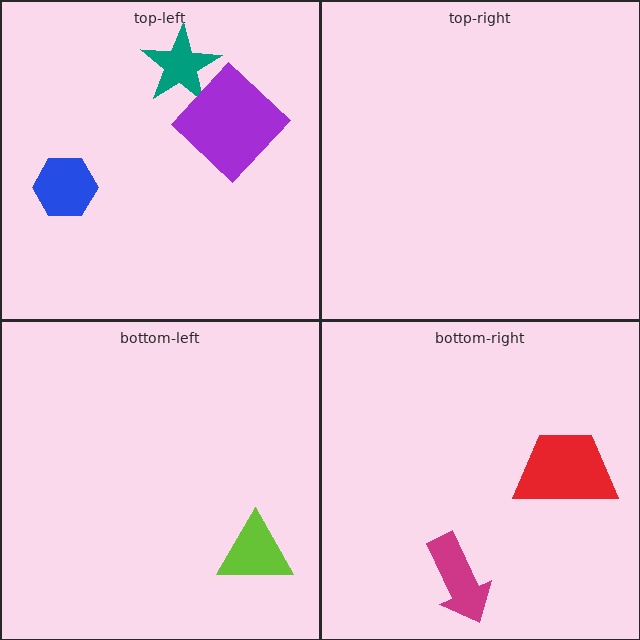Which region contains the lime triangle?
The bottom-left region.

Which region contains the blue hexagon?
The top-left region.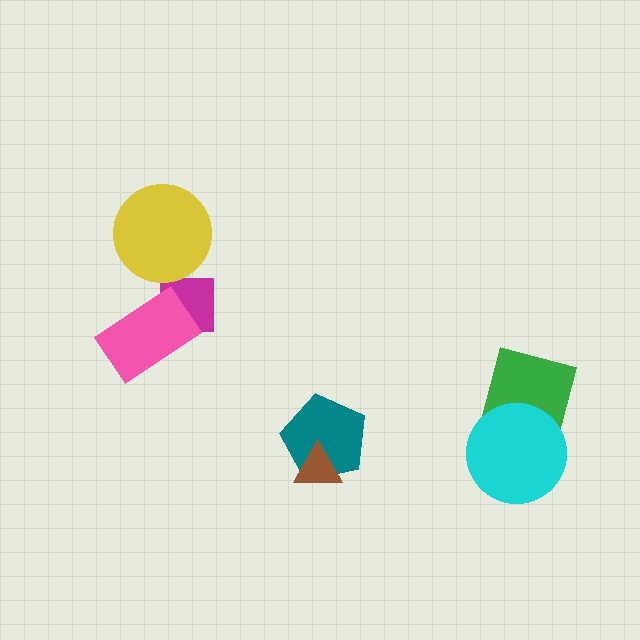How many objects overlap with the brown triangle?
1 object overlaps with the brown triangle.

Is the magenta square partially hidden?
Yes, it is partially covered by another shape.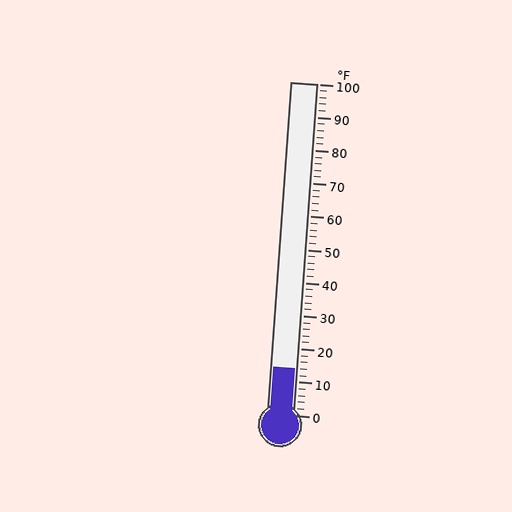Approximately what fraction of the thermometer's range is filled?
The thermometer is filled to approximately 15% of its range.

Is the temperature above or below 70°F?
The temperature is below 70°F.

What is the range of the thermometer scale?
The thermometer scale ranges from 0°F to 100°F.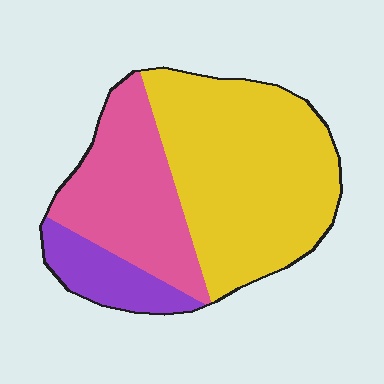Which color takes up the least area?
Purple, at roughly 15%.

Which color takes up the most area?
Yellow, at roughly 55%.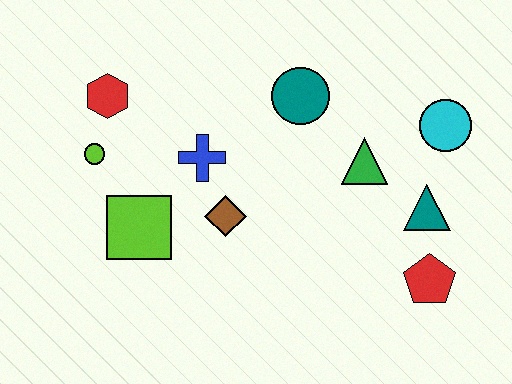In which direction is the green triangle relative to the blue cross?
The green triangle is to the right of the blue cross.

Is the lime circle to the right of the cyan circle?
No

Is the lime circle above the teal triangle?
Yes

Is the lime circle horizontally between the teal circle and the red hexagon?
No